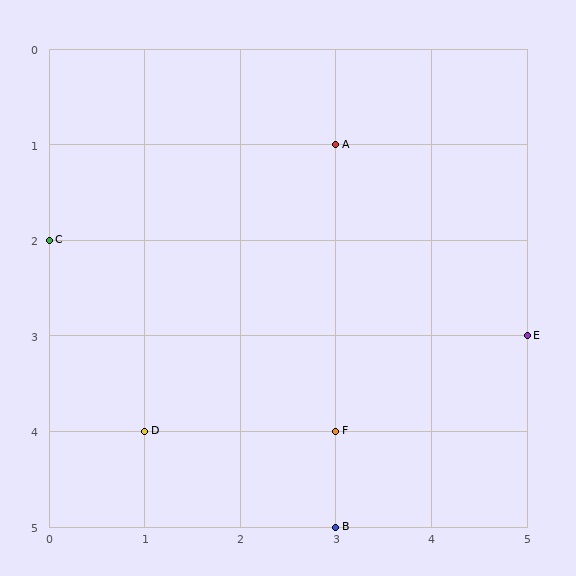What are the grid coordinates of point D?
Point D is at grid coordinates (1, 4).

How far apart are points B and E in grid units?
Points B and E are 2 columns and 2 rows apart (about 2.8 grid units diagonally).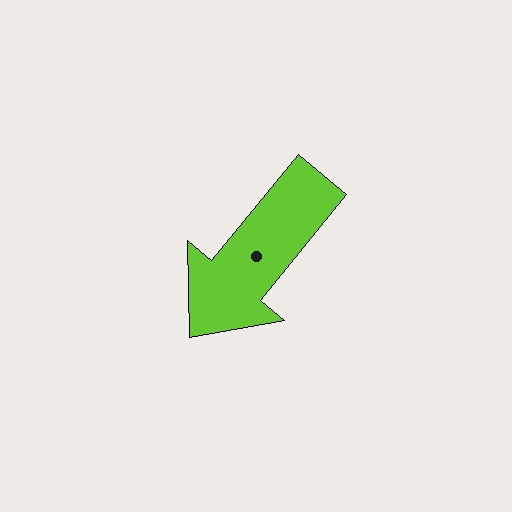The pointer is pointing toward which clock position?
Roughly 7 o'clock.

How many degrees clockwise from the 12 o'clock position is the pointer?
Approximately 219 degrees.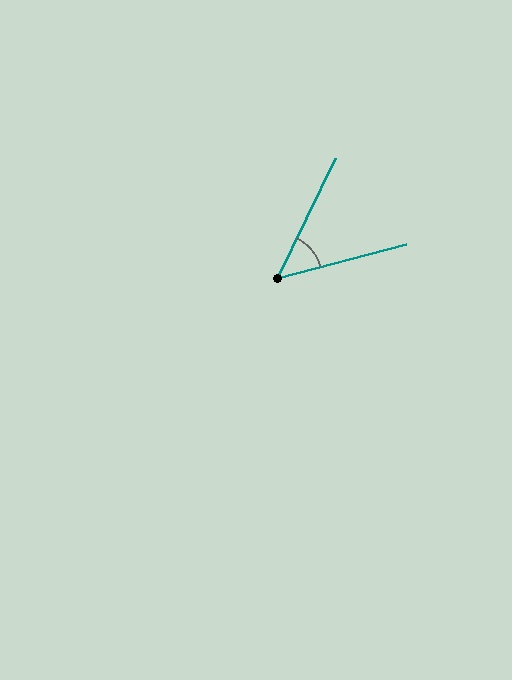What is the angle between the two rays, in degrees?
Approximately 49 degrees.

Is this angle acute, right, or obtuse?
It is acute.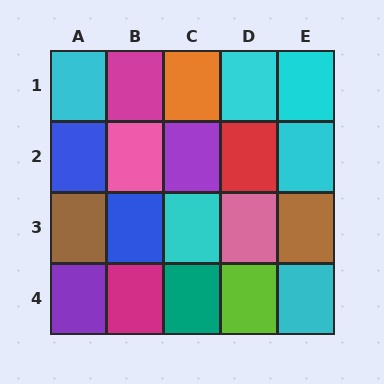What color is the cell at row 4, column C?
Teal.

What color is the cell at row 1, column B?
Magenta.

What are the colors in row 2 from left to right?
Blue, pink, purple, red, cyan.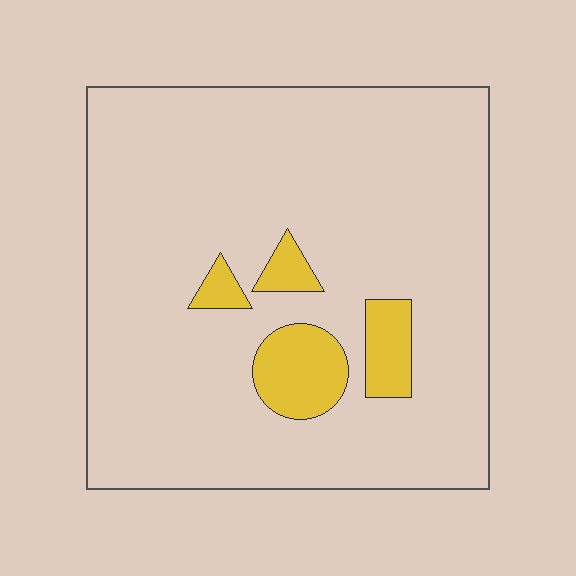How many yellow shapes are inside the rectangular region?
4.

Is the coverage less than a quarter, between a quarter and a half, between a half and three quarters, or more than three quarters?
Less than a quarter.